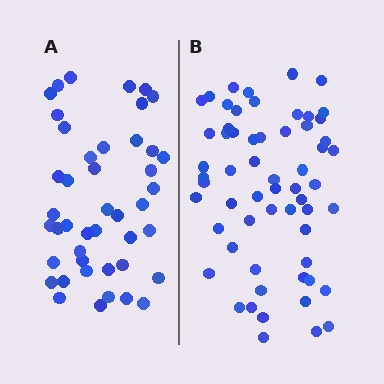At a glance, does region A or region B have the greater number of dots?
Region B (the right region) has more dots.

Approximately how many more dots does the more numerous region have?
Region B has approximately 15 more dots than region A.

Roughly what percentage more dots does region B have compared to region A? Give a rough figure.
About 35% more.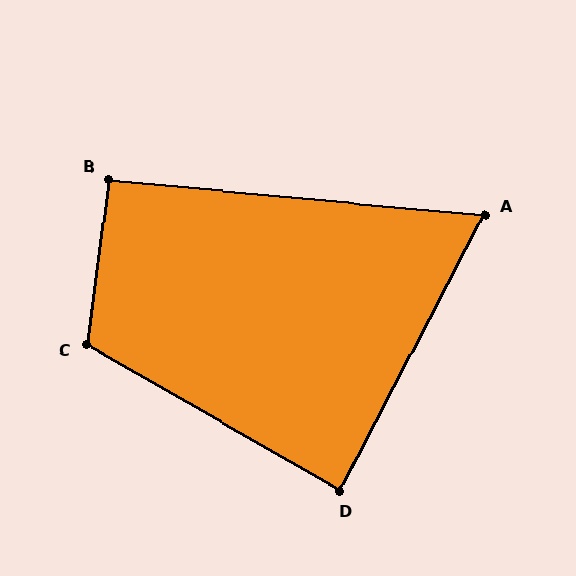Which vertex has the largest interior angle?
C, at approximately 112 degrees.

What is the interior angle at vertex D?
Approximately 88 degrees (approximately right).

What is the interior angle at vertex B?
Approximately 92 degrees (approximately right).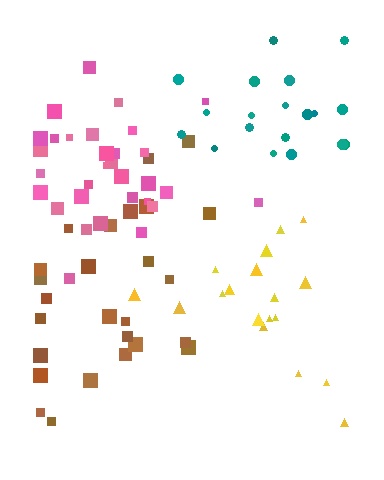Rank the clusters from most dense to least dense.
pink, brown, teal, yellow.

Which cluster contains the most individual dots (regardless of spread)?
Pink (32).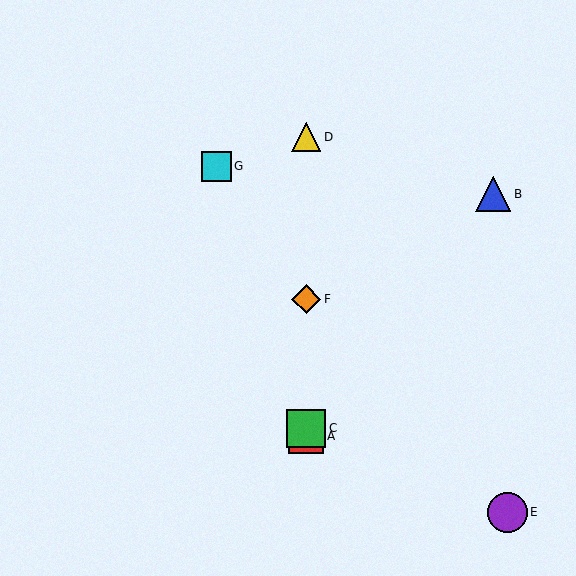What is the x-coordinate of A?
Object A is at x≈306.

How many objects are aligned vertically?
4 objects (A, C, D, F) are aligned vertically.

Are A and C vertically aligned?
Yes, both are at x≈306.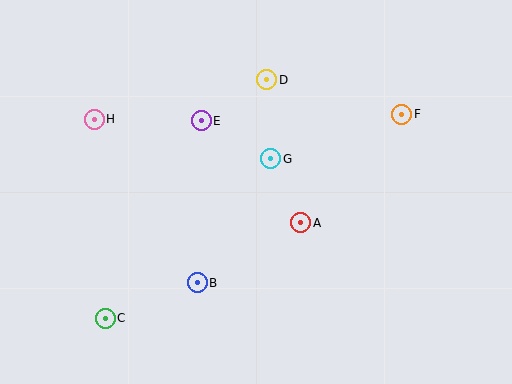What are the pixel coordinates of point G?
Point G is at (271, 159).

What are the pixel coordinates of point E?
Point E is at (201, 121).